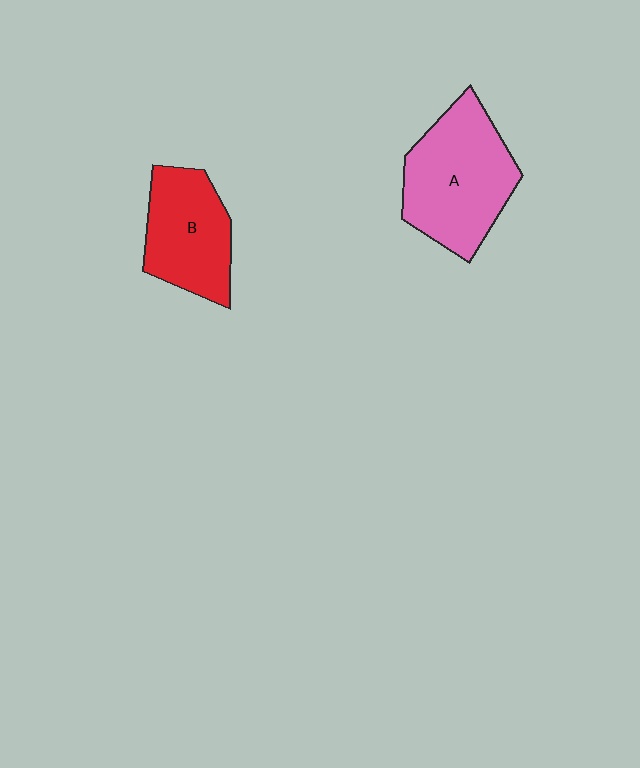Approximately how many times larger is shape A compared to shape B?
Approximately 1.3 times.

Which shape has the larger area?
Shape A (pink).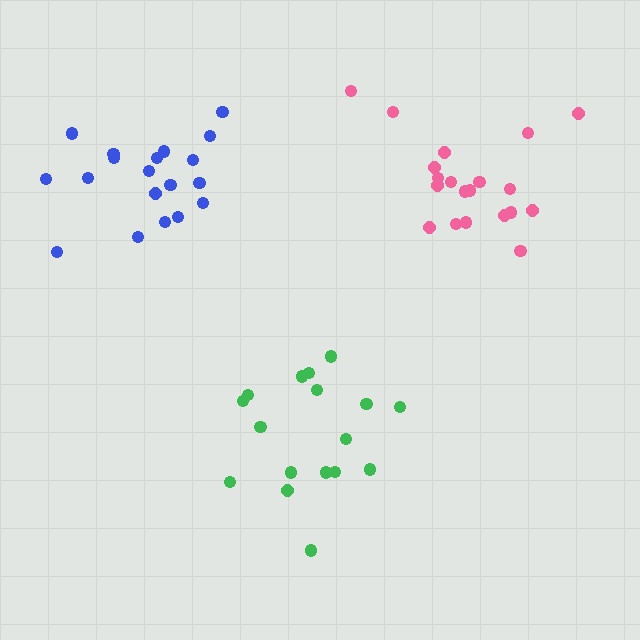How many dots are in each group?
Group 1: 17 dots, Group 2: 20 dots, Group 3: 19 dots (56 total).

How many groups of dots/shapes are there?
There are 3 groups.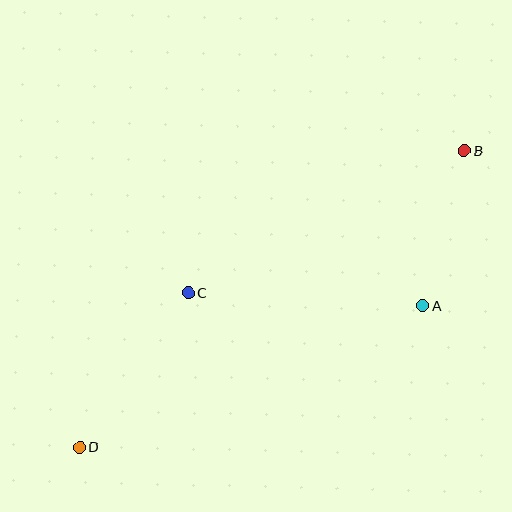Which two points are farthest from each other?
Points B and D are farthest from each other.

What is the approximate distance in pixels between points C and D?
The distance between C and D is approximately 189 pixels.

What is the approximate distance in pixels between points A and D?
The distance between A and D is approximately 371 pixels.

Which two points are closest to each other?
Points A and B are closest to each other.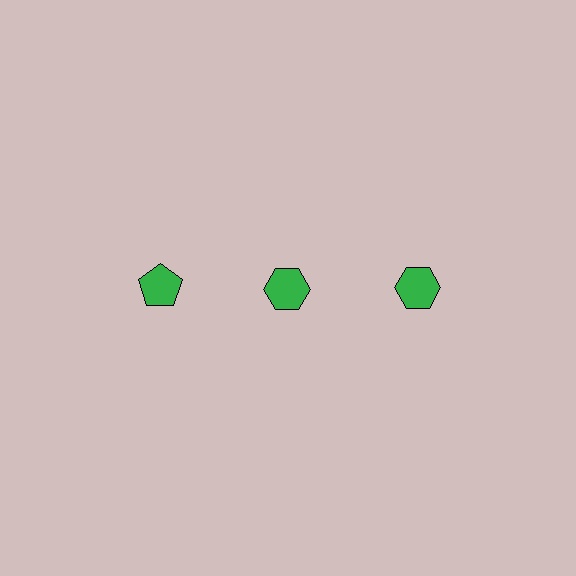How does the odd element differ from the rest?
It has a different shape: pentagon instead of hexagon.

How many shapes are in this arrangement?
There are 3 shapes arranged in a grid pattern.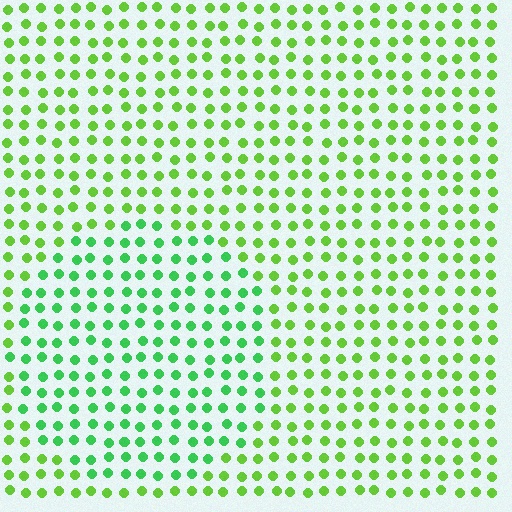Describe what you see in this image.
The image is filled with small lime elements in a uniform arrangement. A circle-shaped region is visible where the elements are tinted to a slightly different hue, forming a subtle color boundary.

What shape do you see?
I see a circle.